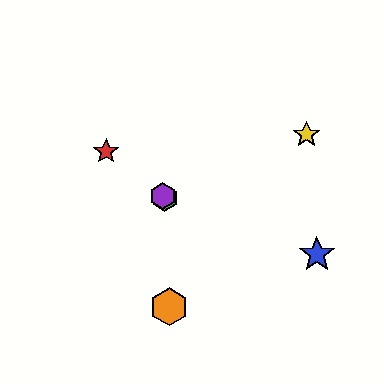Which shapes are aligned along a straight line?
The red star, the green hexagon, the purple hexagon are aligned along a straight line.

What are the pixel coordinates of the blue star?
The blue star is at (317, 254).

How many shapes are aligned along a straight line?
3 shapes (the red star, the green hexagon, the purple hexagon) are aligned along a straight line.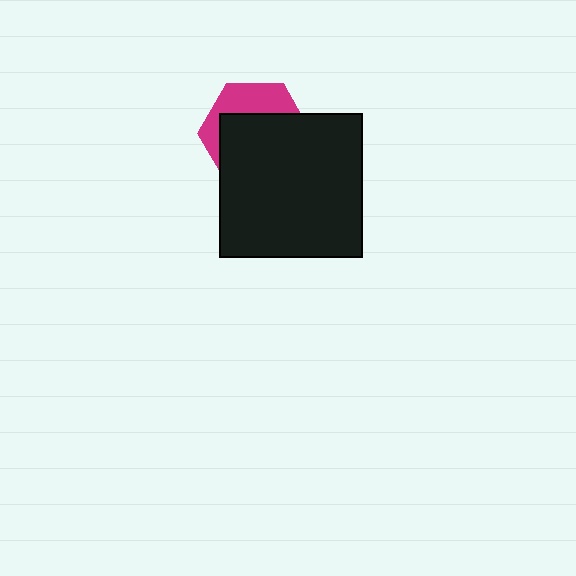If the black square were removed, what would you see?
You would see the complete magenta hexagon.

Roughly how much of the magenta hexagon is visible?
A small part of it is visible (roughly 35%).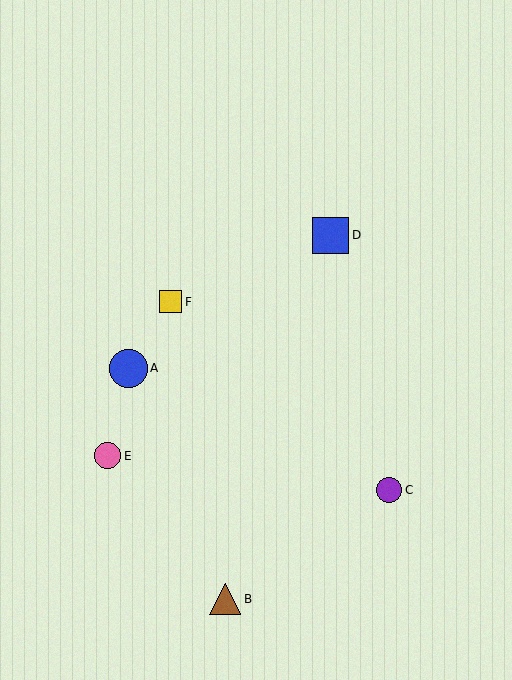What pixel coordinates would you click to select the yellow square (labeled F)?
Click at (170, 302) to select the yellow square F.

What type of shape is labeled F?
Shape F is a yellow square.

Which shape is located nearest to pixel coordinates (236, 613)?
The brown triangle (labeled B) at (225, 599) is nearest to that location.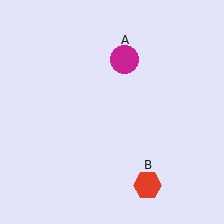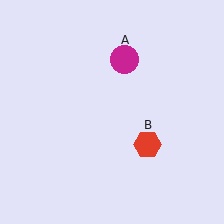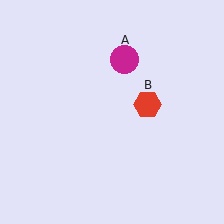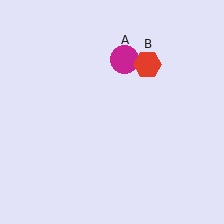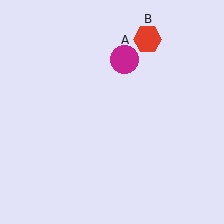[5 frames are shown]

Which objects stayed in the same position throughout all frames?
Magenta circle (object A) remained stationary.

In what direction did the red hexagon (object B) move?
The red hexagon (object B) moved up.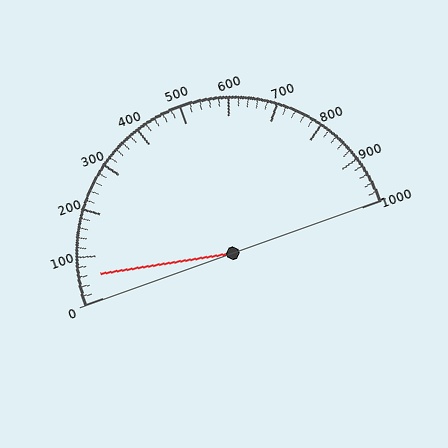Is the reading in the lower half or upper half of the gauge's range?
The reading is in the lower half of the range (0 to 1000).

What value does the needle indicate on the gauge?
The needle indicates approximately 60.